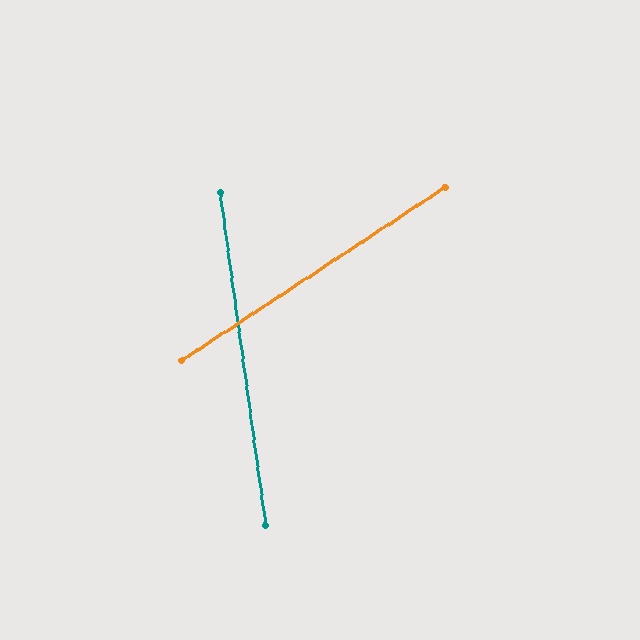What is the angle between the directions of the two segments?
Approximately 64 degrees.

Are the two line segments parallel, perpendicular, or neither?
Neither parallel nor perpendicular — they differ by about 64°.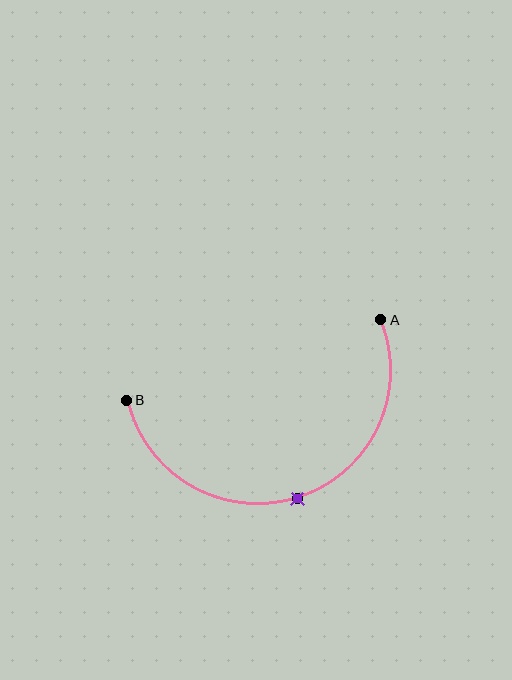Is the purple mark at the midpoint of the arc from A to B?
Yes. The purple mark lies on the arc at equal arc-length from both A and B — it is the arc midpoint.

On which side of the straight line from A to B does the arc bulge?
The arc bulges below the straight line connecting A and B.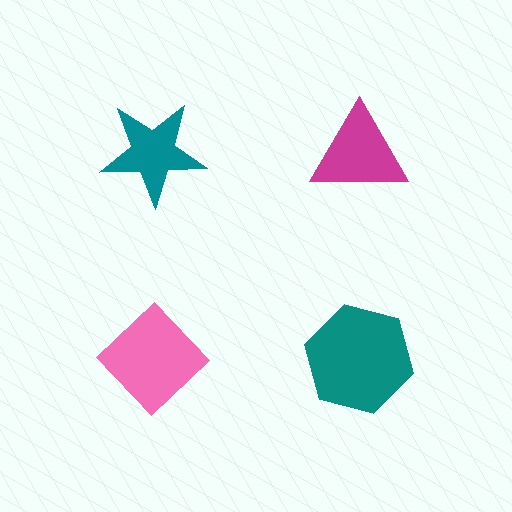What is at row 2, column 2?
A teal hexagon.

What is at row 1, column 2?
A magenta triangle.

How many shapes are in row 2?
2 shapes.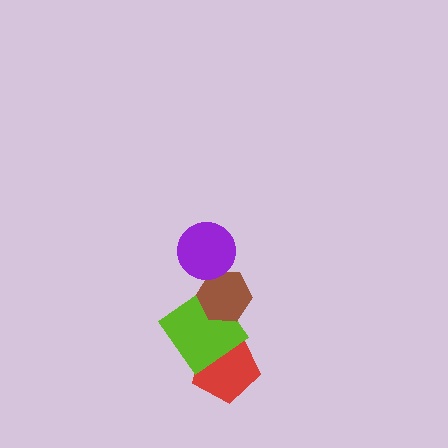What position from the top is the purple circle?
The purple circle is 1st from the top.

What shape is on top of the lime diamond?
The brown hexagon is on top of the lime diamond.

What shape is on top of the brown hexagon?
The purple circle is on top of the brown hexagon.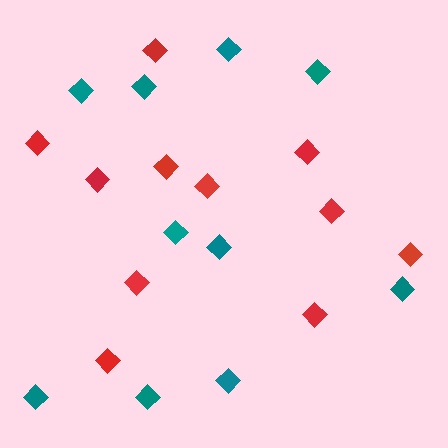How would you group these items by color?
There are 2 groups: one group of teal diamonds (10) and one group of red diamonds (11).